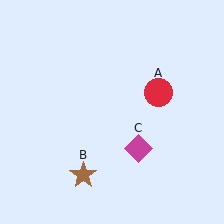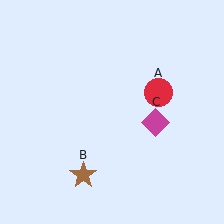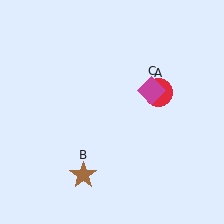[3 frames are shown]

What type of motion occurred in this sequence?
The magenta diamond (object C) rotated counterclockwise around the center of the scene.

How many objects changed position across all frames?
1 object changed position: magenta diamond (object C).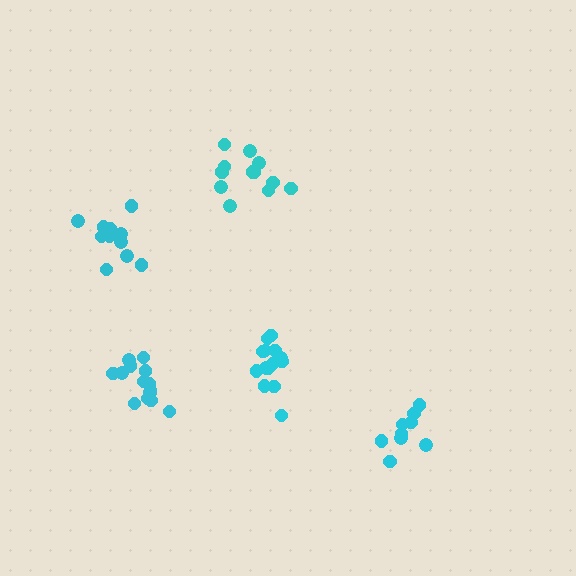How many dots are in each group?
Group 1: 14 dots, Group 2: 14 dots, Group 3: 11 dots, Group 4: 9 dots, Group 5: 13 dots (61 total).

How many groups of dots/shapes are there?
There are 5 groups.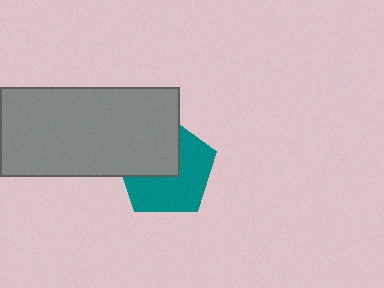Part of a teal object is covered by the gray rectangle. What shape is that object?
It is a pentagon.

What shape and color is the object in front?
The object in front is a gray rectangle.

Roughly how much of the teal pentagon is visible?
About half of it is visible (roughly 57%).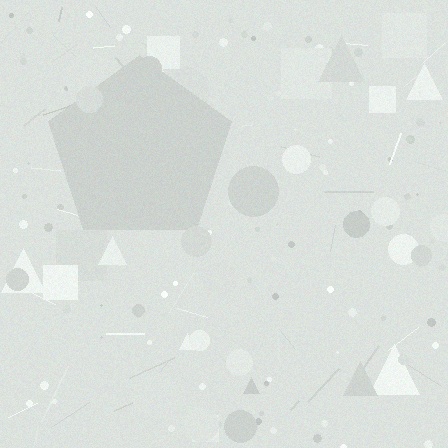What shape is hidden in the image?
A pentagon is hidden in the image.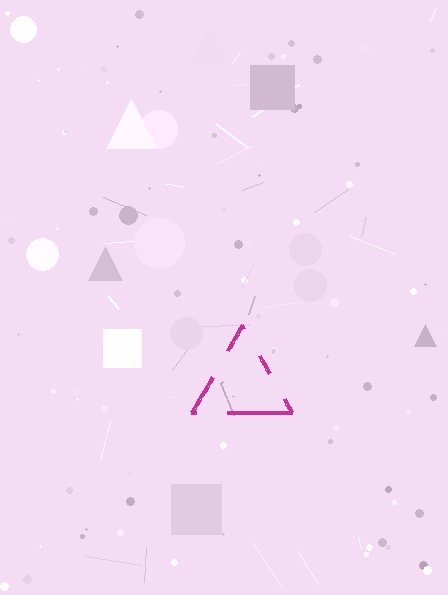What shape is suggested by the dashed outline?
The dashed outline suggests a triangle.